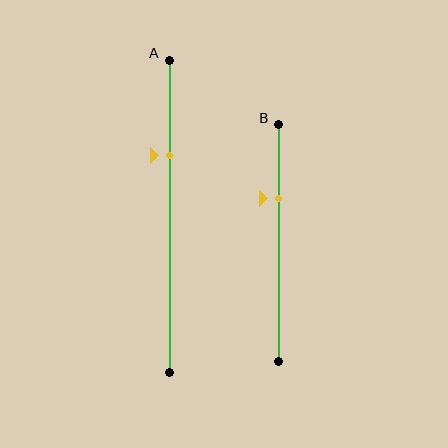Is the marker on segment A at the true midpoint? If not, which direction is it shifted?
No, the marker on segment A is shifted upward by about 19% of the segment length.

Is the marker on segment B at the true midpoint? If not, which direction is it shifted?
No, the marker on segment B is shifted upward by about 19% of the segment length.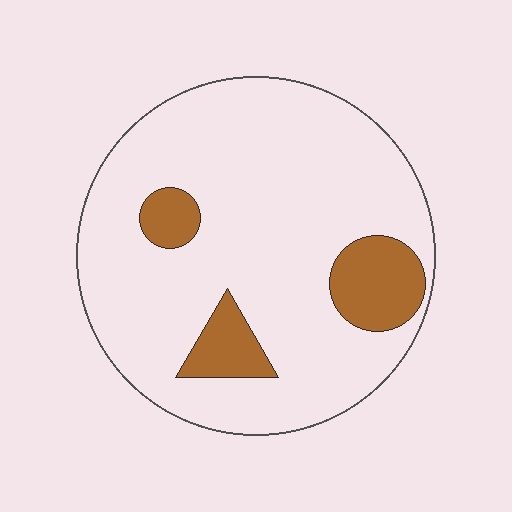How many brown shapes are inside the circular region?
3.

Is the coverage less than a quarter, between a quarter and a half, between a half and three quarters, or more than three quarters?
Less than a quarter.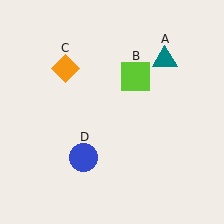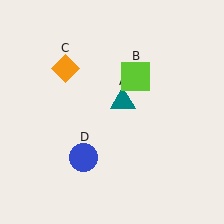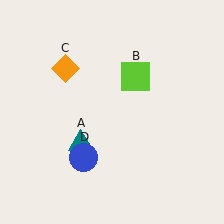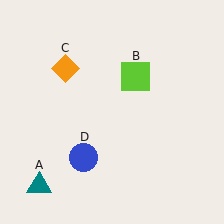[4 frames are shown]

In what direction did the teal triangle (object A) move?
The teal triangle (object A) moved down and to the left.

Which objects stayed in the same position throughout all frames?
Lime square (object B) and orange diamond (object C) and blue circle (object D) remained stationary.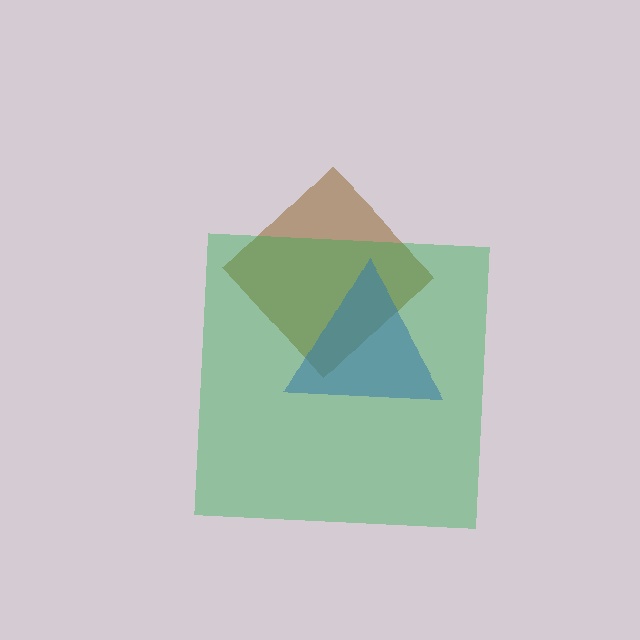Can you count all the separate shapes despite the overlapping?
Yes, there are 3 separate shapes.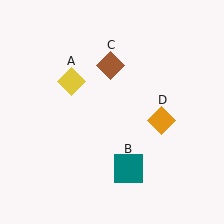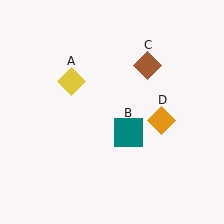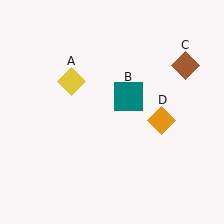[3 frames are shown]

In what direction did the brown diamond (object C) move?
The brown diamond (object C) moved right.